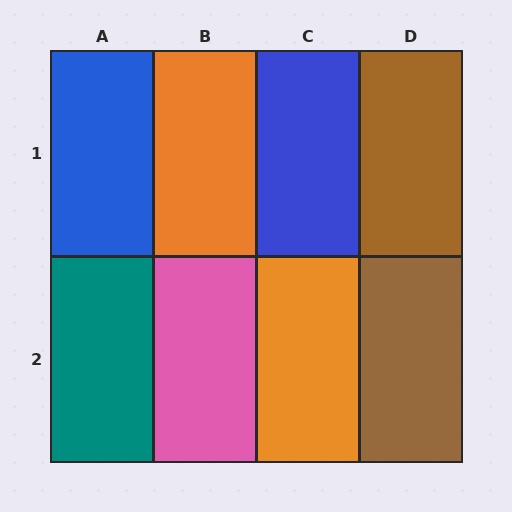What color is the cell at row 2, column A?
Teal.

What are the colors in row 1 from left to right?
Blue, orange, blue, brown.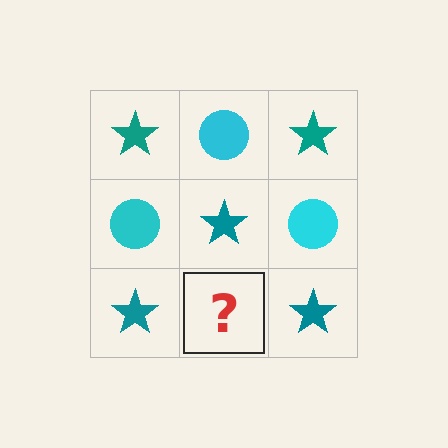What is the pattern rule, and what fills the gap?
The rule is that it alternates teal star and cyan circle in a checkerboard pattern. The gap should be filled with a cyan circle.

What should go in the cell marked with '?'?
The missing cell should contain a cyan circle.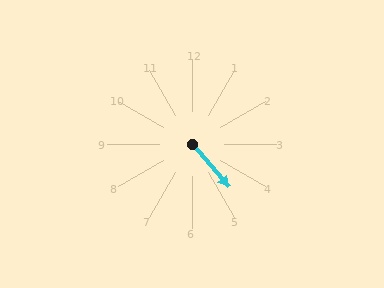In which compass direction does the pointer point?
Southeast.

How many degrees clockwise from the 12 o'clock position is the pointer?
Approximately 139 degrees.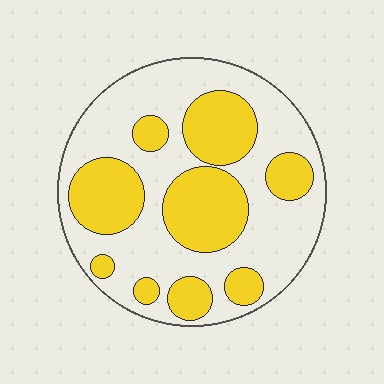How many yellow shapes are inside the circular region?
9.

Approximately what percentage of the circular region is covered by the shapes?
Approximately 40%.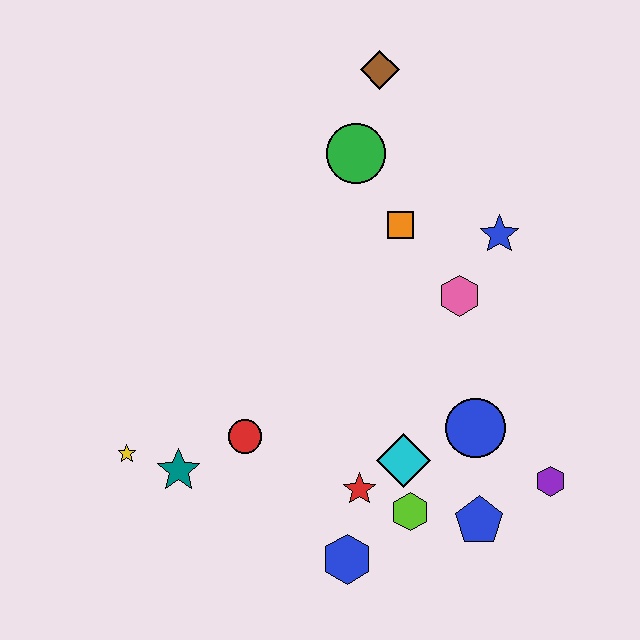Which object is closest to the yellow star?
The teal star is closest to the yellow star.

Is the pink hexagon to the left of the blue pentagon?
Yes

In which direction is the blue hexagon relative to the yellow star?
The blue hexagon is to the right of the yellow star.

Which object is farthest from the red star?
The brown diamond is farthest from the red star.